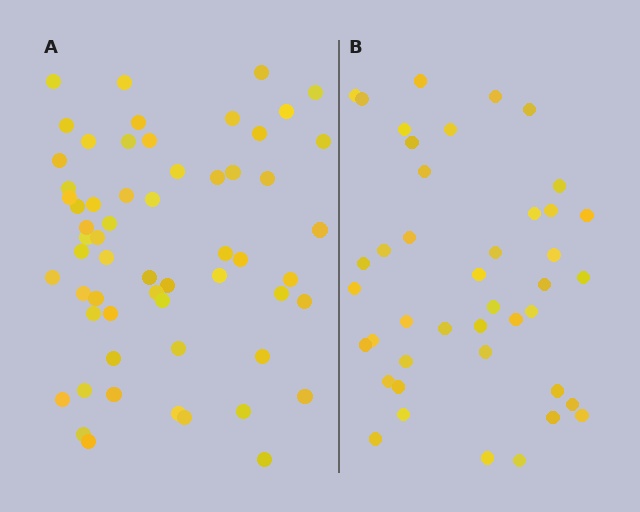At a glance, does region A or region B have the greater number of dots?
Region A (the left region) has more dots.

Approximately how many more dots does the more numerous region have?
Region A has approximately 15 more dots than region B.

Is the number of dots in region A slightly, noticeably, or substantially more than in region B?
Region A has noticeably more, but not dramatically so. The ratio is roughly 1.4 to 1.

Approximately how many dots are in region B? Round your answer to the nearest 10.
About 40 dots. (The exact count is 42, which rounds to 40.)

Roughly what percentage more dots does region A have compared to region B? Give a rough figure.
About 40% more.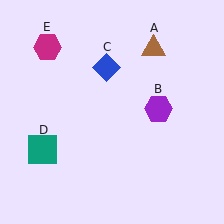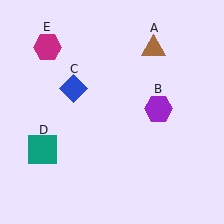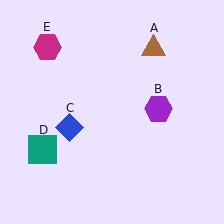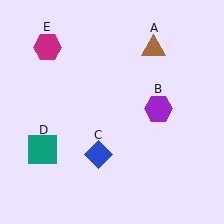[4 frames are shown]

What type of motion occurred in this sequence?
The blue diamond (object C) rotated counterclockwise around the center of the scene.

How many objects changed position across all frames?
1 object changed position: blue diamond (object C).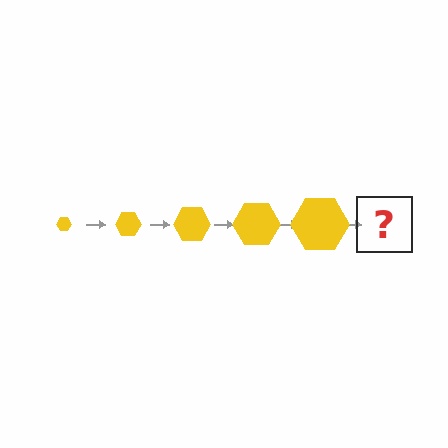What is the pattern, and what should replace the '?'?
The pattern is that the hexagon gets progressively larger each step. The '?' should be a yellow hexagon, larger than the previous one.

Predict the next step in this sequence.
The next step is a yellow hexagon, larger than the previous one.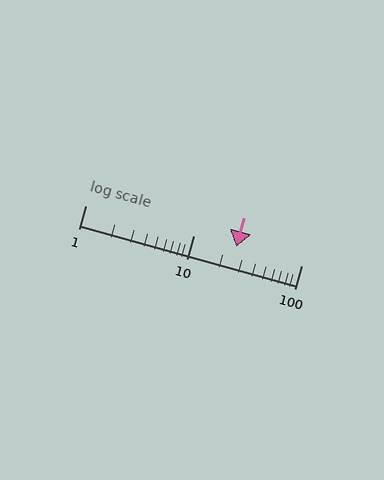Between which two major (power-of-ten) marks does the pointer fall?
The pointer is between 10 and 100.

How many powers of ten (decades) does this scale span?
The scale spans 2 decades, from 1 to 100.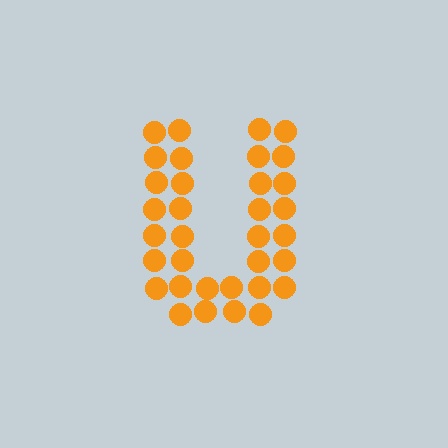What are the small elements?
The small elements are circles.